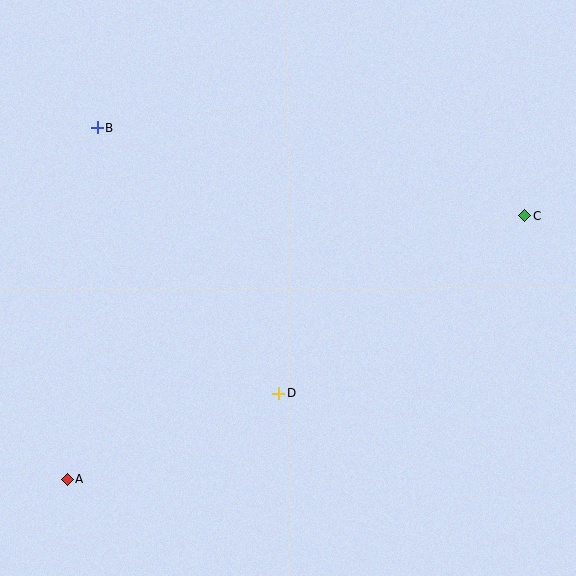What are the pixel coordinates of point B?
Point B is at (97, 128).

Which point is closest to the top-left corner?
Point B is closest to the top-left corner.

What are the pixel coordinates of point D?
Point D is at (279, 393).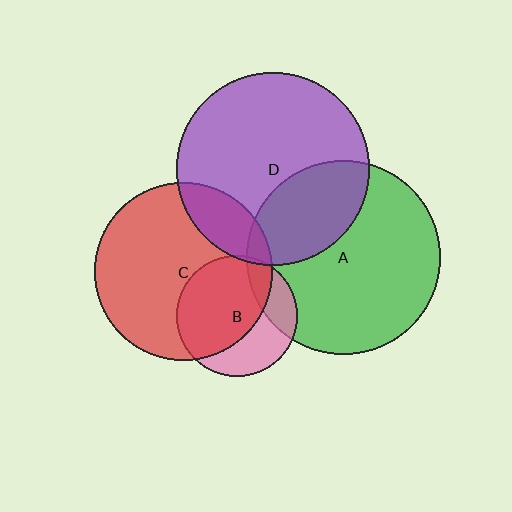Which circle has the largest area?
Circle A (green).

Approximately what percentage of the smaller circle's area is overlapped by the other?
Approximately 30%.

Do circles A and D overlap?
Yes.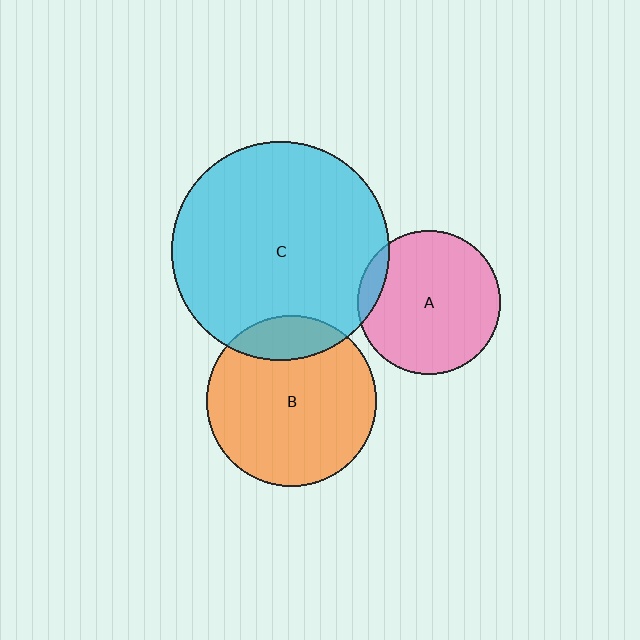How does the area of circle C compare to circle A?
Approximately 2.3 times.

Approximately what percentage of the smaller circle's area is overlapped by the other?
Approximately 10%.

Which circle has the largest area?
Circle C (cyan).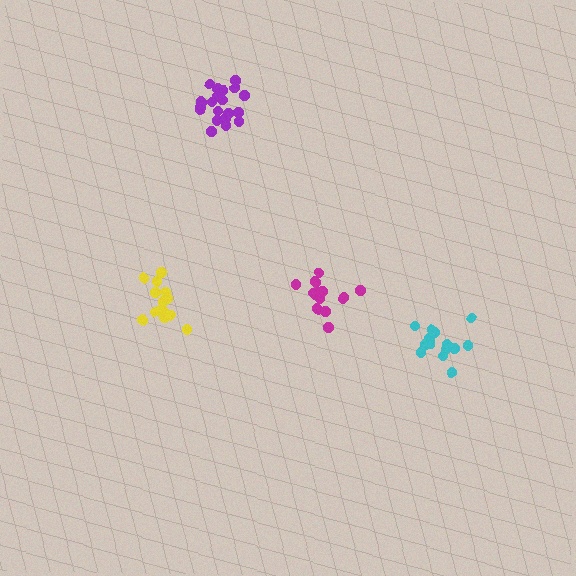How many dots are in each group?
Group 1: 14 dots, Group 2: 20 dots, Group 3: 15 dots, Group 4: 14 dots (63 total).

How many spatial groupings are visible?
There are 4 spatial groupings.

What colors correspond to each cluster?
The clusters are colored: magenta, purple, yellow, cyan.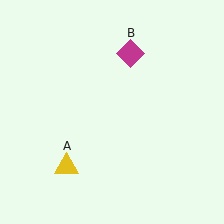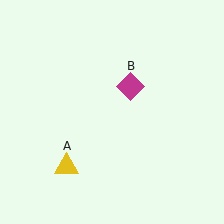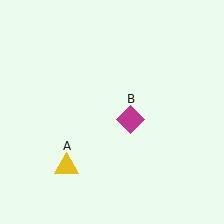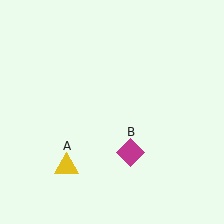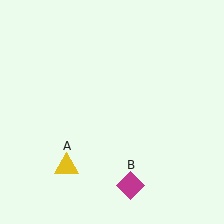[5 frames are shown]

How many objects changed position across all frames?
1 object changed position: magenta diamond (object B).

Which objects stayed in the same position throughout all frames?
Yellow triangle (object A) remained stationary.